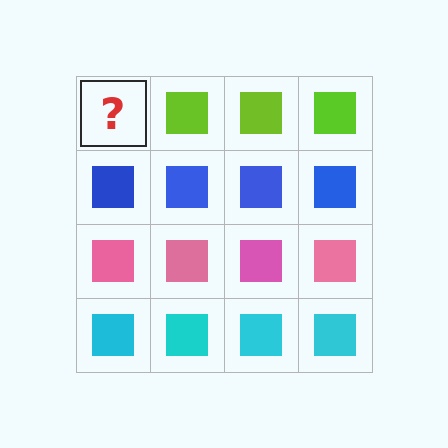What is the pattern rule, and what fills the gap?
The rule is that each row has a consistent color. The gap should be filled with a lime square.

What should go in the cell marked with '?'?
The missing cell should contain a lime square.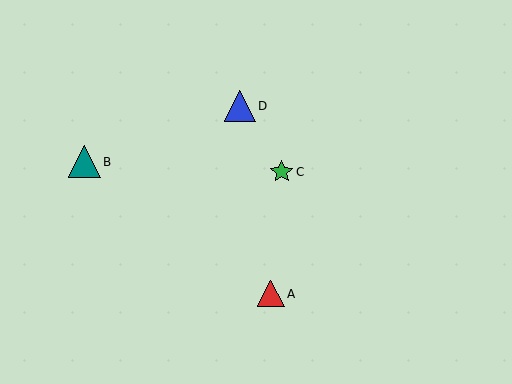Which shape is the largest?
The teal triangle (labeled B) is the largest.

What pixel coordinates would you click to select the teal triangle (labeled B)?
Click at (84, 162) to select the teal triangle B.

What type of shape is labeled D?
Shape D is a blue triangle.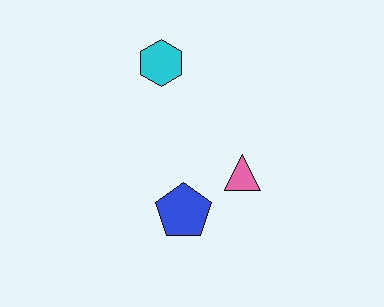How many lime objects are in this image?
There are no lime objects.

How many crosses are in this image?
There are no crosses.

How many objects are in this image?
There are 3 objects.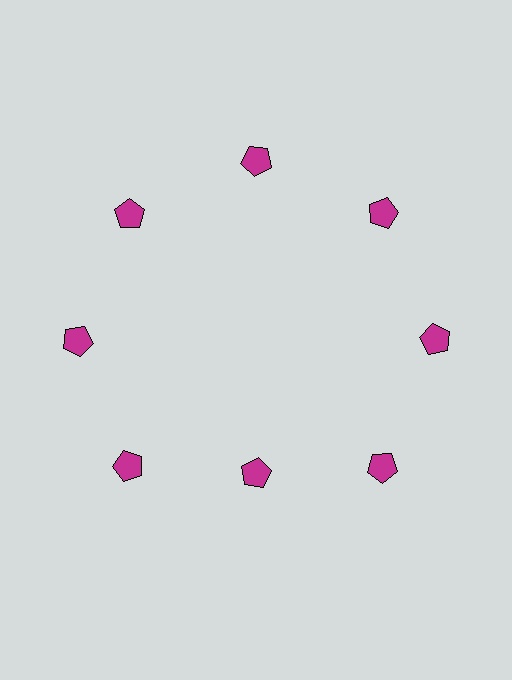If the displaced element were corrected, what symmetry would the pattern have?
It would have 8-fold rotational symmetry — the pattern would map onto itself every 45 degrees.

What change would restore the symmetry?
The symmetry would be restored by moving it outward, back onto the ring so that all 8 pentagons sit at equal angles and equal distance from the center.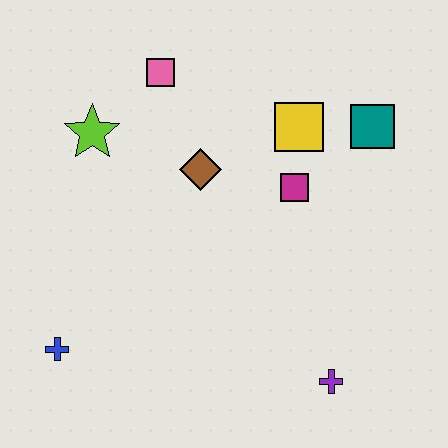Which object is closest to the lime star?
The pink square is closest to the lime star.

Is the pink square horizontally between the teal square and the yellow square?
No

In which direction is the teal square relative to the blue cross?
The teal square is to the right of the blue cross.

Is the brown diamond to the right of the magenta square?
No